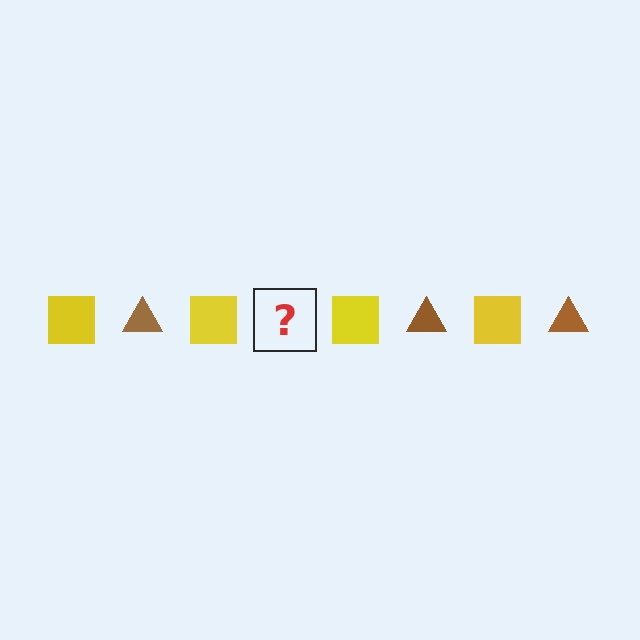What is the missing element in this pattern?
The missing element is a brown triangle.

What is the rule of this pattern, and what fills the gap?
The rule is that the pattern alternates between yellow square and brown triangle. The gap should be filled with a brown triangle.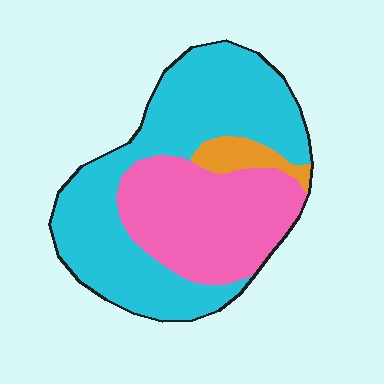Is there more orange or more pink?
Pink.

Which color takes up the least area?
Orange, at roughly 5%.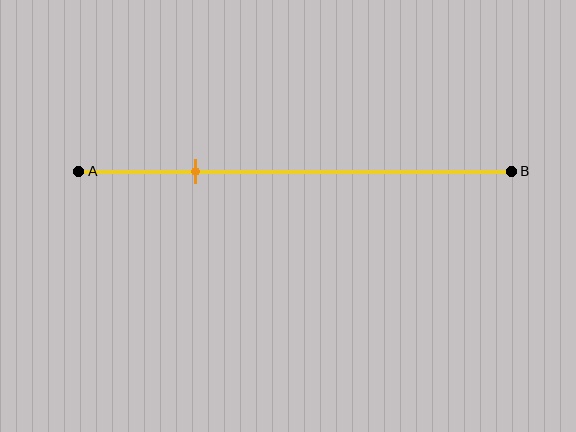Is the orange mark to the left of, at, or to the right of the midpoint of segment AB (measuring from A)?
The orange mark is to the left of the midpoint of segment AB.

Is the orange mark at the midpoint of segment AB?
No, the mark is at about 25% from A, not at the 50% midpoint.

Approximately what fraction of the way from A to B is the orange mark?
The orange mark is approximately 25% of the way from A to B.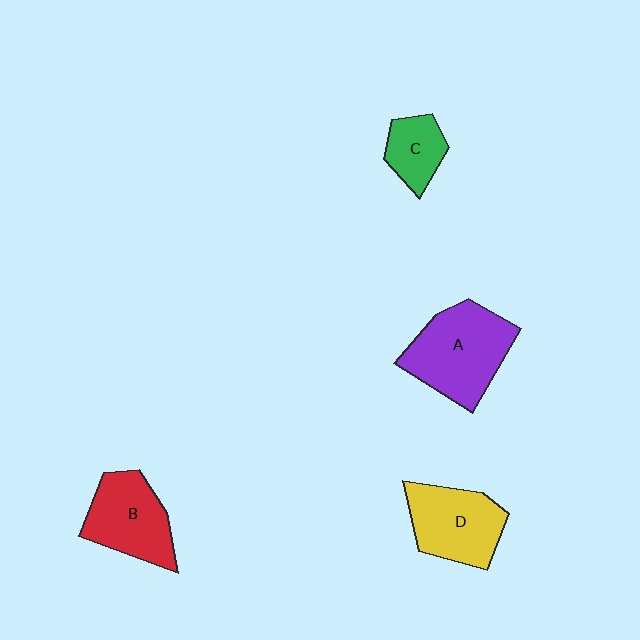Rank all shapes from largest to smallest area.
From largest to smallest: A (purple), D (yellow), B (red), C (green).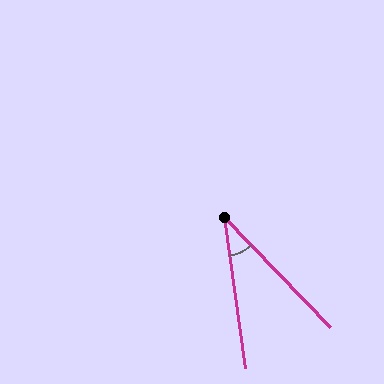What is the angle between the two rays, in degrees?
Approximately 36 degrees.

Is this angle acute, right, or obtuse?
It is acute.